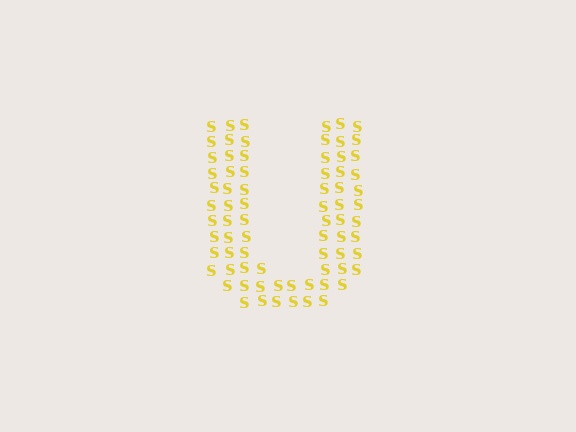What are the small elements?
The small elements are letter S's.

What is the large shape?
The large shape is the letter U.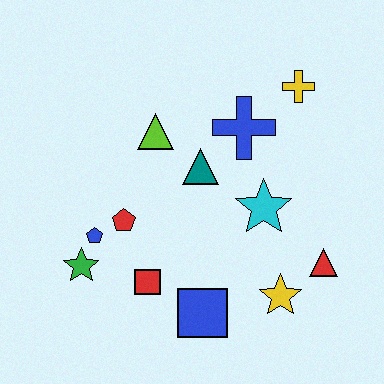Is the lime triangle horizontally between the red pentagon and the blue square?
Yes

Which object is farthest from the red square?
The yellow cross is farthest from the red square.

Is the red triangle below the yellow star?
No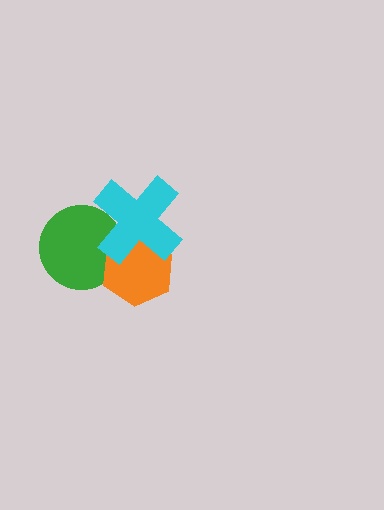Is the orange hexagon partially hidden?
Yes, it is partially covered by another shape.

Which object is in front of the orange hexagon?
The cyan cross is in front of the orange hexagon.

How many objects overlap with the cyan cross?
3 objects overlap with the cyan cross.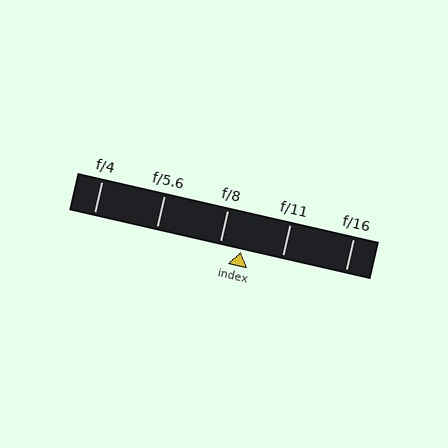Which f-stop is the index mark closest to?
The index mark is closest to f/8.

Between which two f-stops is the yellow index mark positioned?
The index mark is between f/8 and f/11.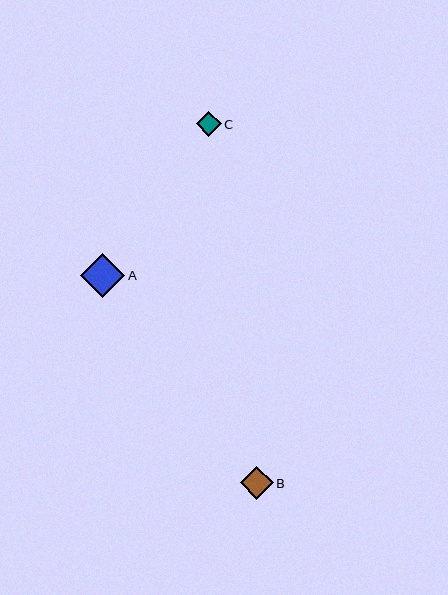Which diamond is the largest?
Diamond A is the largest with a size of approximately 44 pixels.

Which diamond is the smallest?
Diamond C is the smallest with a size of approximately 25 pixels.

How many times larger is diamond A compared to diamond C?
Diamond A is approximately 1.7 times the size of diamond C.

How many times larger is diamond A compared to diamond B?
Diamond A is approximately 1.3 times the size of diamond B.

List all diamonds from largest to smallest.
From largest to smallest: A, B, C.